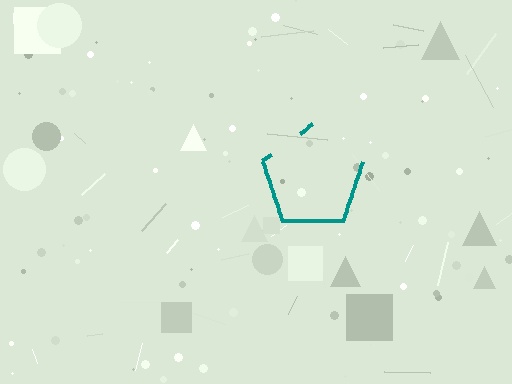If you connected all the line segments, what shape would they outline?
They would outline a pentagon.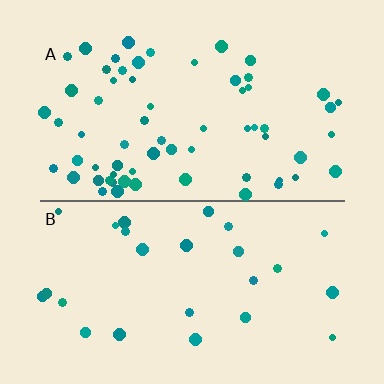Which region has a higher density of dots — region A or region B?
A (the top).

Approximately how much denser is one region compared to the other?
Approximately 2.4× — region A over region B.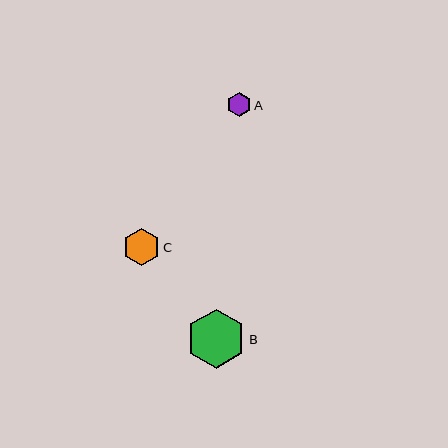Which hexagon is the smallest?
Hexagon A is the smallest with a size of approximately 24 pixels.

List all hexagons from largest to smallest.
From largest to smallest: B, C, A.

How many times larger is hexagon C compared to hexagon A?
Hexagon C is approximately 1.6 times the size of hexagon A.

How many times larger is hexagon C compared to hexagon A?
Hexagon C is approximately 1.6 times the size of hexagon A.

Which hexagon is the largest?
Hexagon B is the largest with a size of approximately 59 pixels.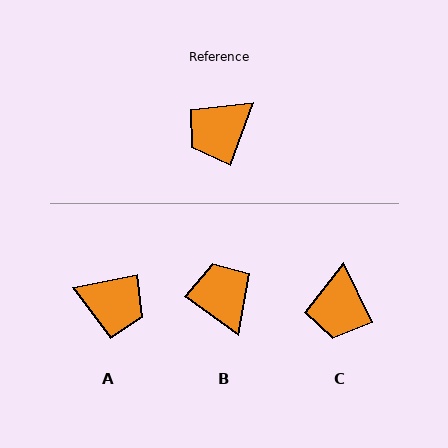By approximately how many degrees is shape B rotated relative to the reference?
Approximately 106 degrees clockwise.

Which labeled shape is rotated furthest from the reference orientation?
A, about 121 degrees away.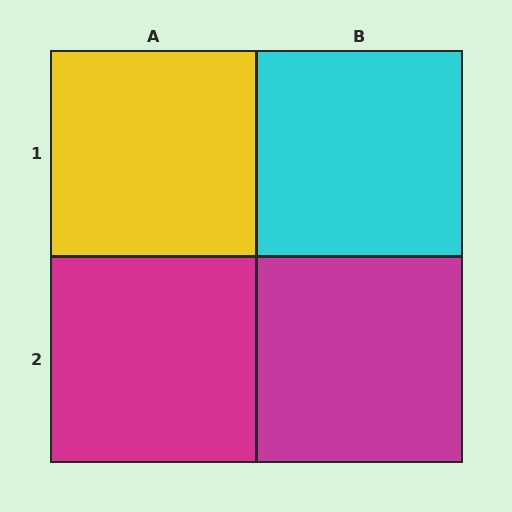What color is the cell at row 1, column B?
Cyan.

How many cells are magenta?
2 cells are magenta.